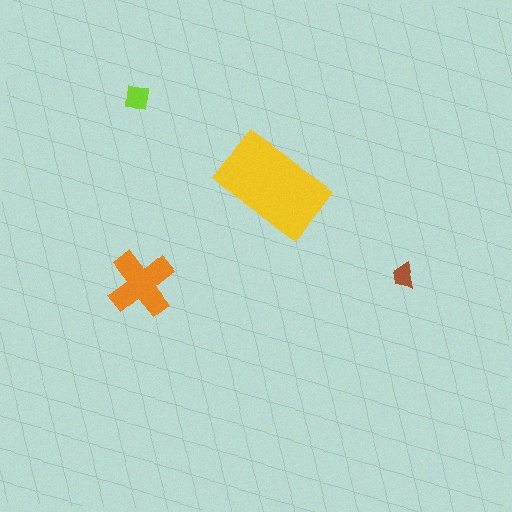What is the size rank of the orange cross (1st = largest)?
2nd.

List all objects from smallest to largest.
The brown trapezoid, the lime square, the orange cross, the yellow rectangle.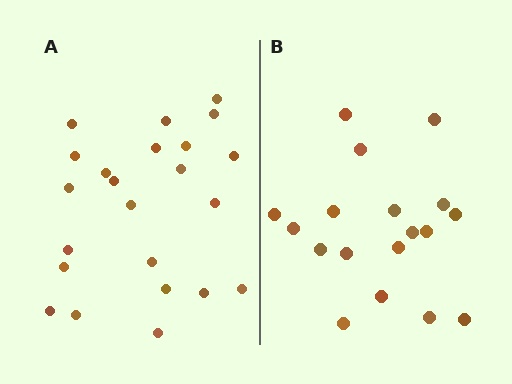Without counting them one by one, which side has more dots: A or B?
Region A (the left region) has more dots.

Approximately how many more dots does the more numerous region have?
Region A has about 5 more dots than region B.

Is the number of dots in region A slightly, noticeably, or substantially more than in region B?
Region A has noticeably more, but not dramatically so. The ratio is roughly 1.3 to 1.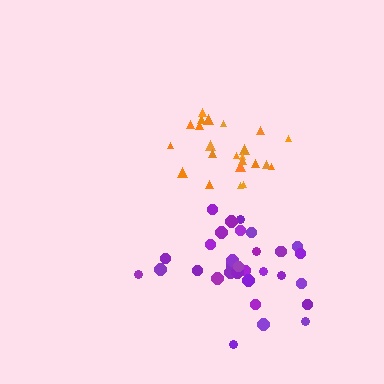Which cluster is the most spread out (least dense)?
Purple.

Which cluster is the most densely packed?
Orange.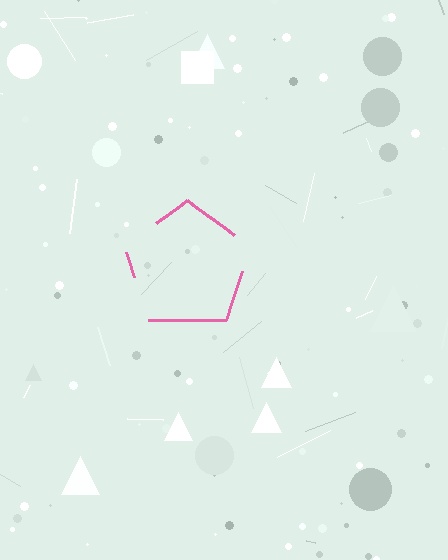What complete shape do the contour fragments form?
The contour fragments form a pentagon.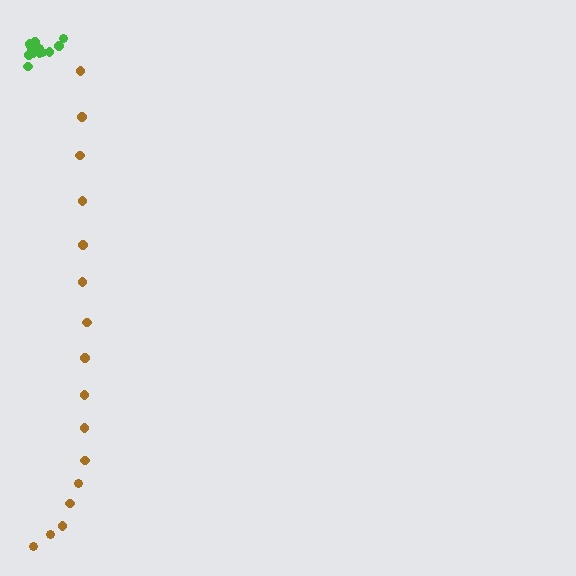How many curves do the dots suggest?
There are 2 distinct paths.